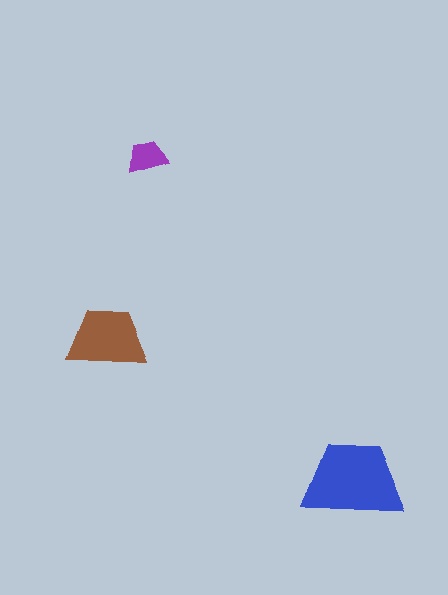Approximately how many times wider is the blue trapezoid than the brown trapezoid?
About 1.5 times wider.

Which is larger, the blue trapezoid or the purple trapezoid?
The blue one.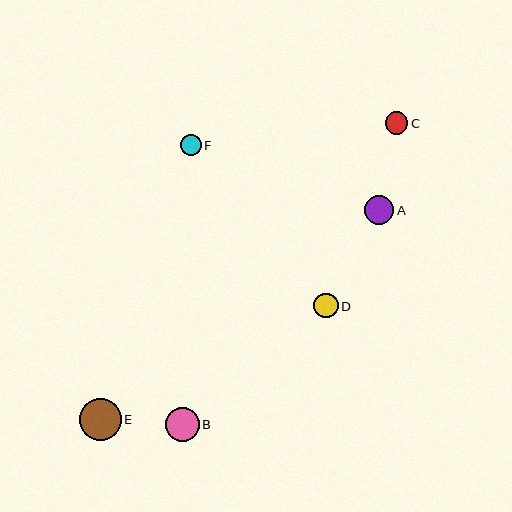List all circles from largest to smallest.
From largest to smallest: E, B, A, D, C, F.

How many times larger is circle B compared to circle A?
Circle B is approximately 1.1 times the size of circle A.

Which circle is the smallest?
Circle F is the smallest with a size of approximately 21 pixels.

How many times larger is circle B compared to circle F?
Circle B is approximately 1.6 times the size of circle F.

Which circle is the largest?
Circle E is the largest with a size of approximately 41 pixels.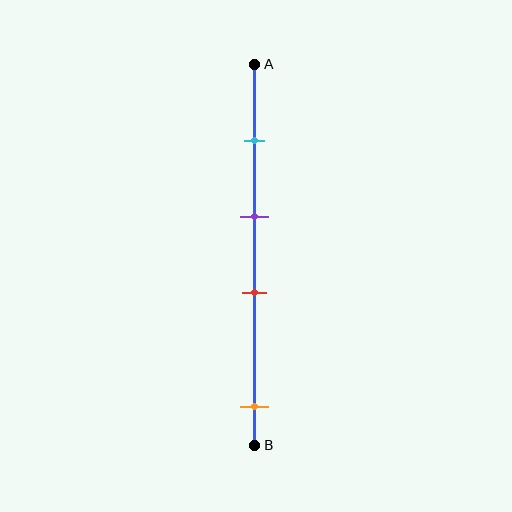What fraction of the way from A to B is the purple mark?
The purple mark is approximately 40% (0.4) of the way from A to B.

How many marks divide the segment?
There are 4 marks dividing the segment.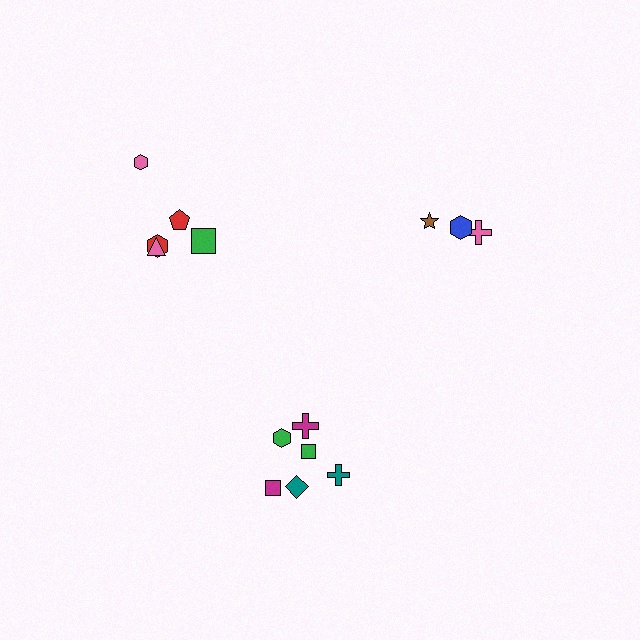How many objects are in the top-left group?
There are 5 objects.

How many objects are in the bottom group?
There are 6 objects.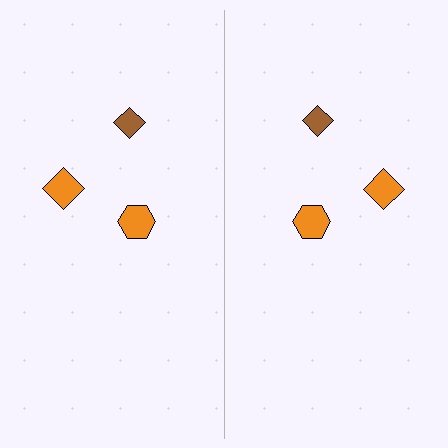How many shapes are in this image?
There are 6 shapes in this image.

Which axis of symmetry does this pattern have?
The pattern has a vertical axis of symmetry running through the center of the image.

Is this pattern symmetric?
Yes, this pattern has bilateral (reflection) symmetry.